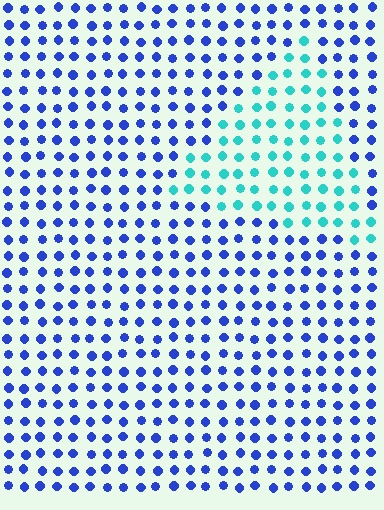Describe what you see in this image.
The image is filled with small blue elements in a uniform arrangement. A triangle-shaped region is visible where the elements are tinted to a slightly different hue, forming a subtle color boundary.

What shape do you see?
I see a triangle.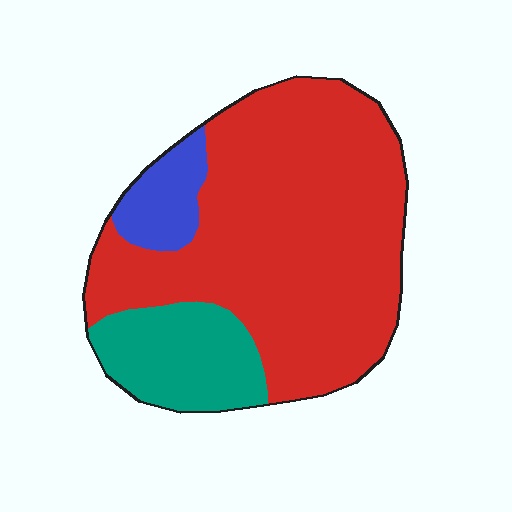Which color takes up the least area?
Blue, at roughly 10%.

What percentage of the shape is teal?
Teal covers around 20% of the shape.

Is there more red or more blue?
Red.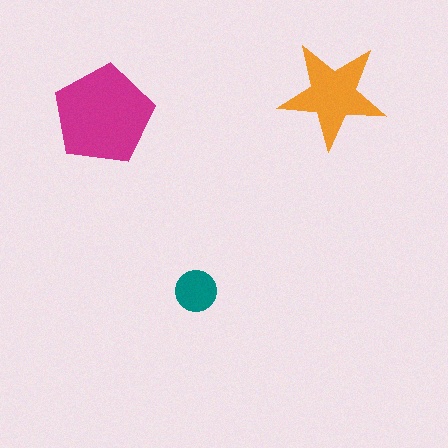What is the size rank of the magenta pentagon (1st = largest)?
1st.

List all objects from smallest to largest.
The teal circle, the orange star, the magenta pentagon.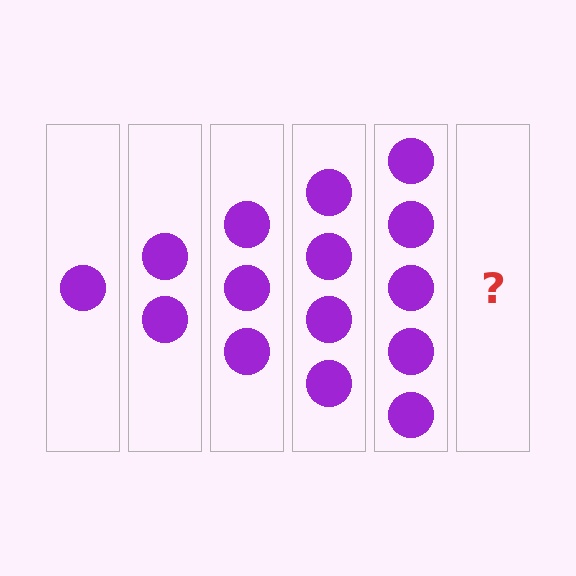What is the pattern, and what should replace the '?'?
The pattern is that each step adds one more circle. The '?' should be 6 circles.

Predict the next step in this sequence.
The next step is 6 circles.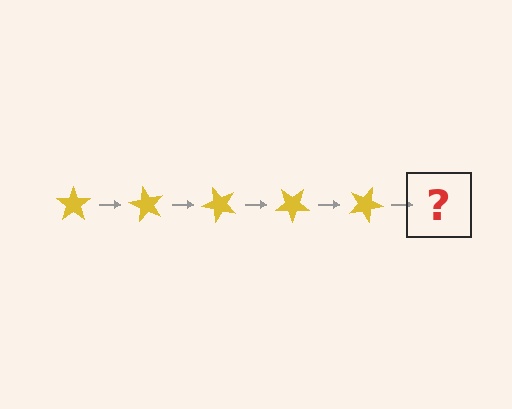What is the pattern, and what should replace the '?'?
The pattern is that the star rotates 60 degrees each step. The '?' should be a yellow star rotated 300 degrees.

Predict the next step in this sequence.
The next step is a yellow star rotated 300 degrees.